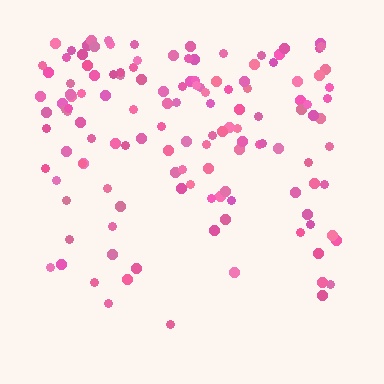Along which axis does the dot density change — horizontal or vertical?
Vertical.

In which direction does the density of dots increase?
From bottom to top, with the top side densest.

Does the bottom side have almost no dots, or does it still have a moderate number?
Still a moderate number, just noticeably fewer than the top.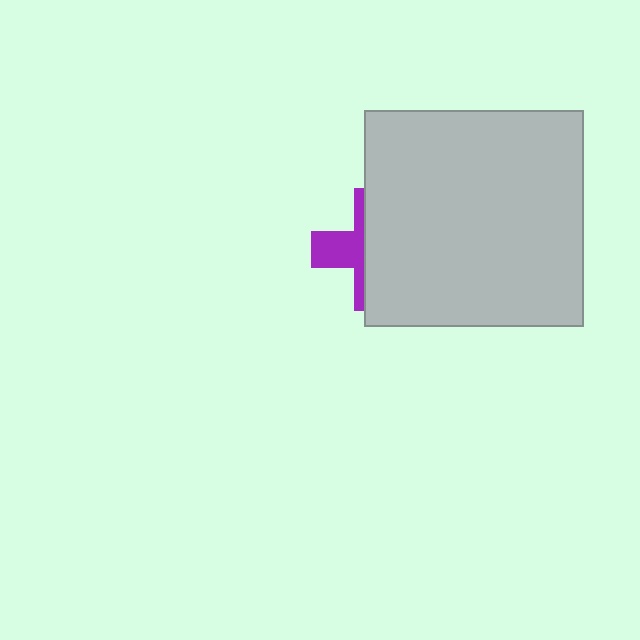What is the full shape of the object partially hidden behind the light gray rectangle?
The partially hidden object is a purple cross.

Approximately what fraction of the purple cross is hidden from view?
Roughly 64% of the purple cross is hidden behind the light gray rectangle.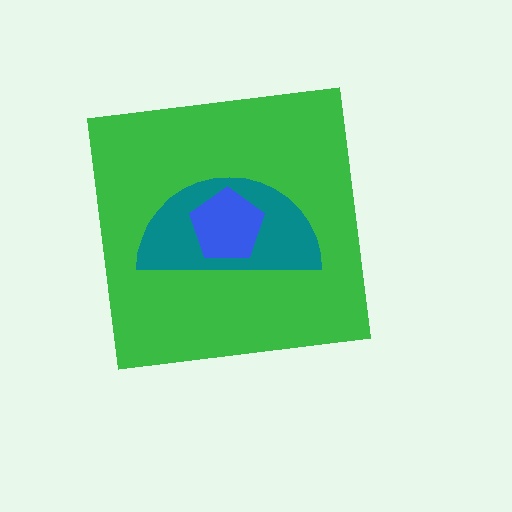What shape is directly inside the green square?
The teal semicircle.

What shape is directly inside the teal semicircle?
The blue pentagon.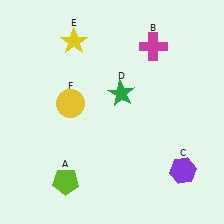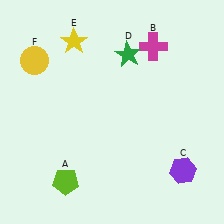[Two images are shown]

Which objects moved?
The objects that moved are: the green star (D), the yellow circle (F).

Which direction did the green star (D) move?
The green star (D) moved up.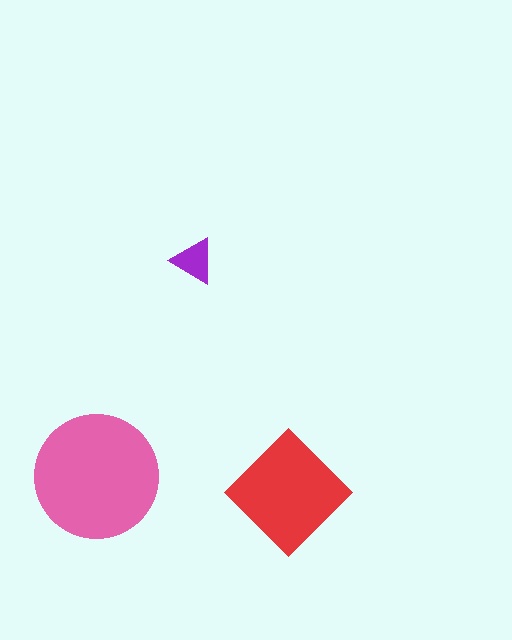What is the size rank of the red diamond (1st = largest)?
2nd.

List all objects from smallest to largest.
The purple triangle, the red diamond, the pink circle.